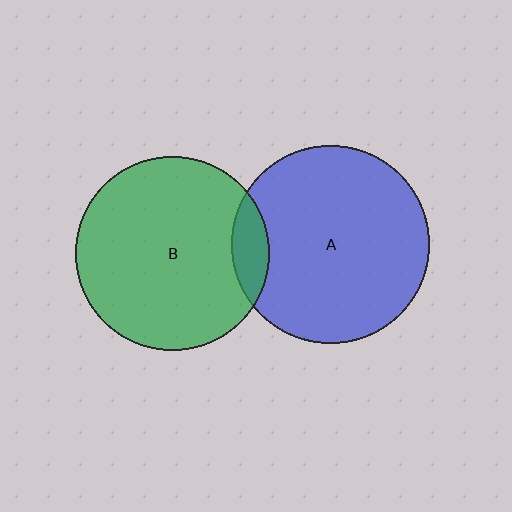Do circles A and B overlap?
Yes.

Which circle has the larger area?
Circle A (blue).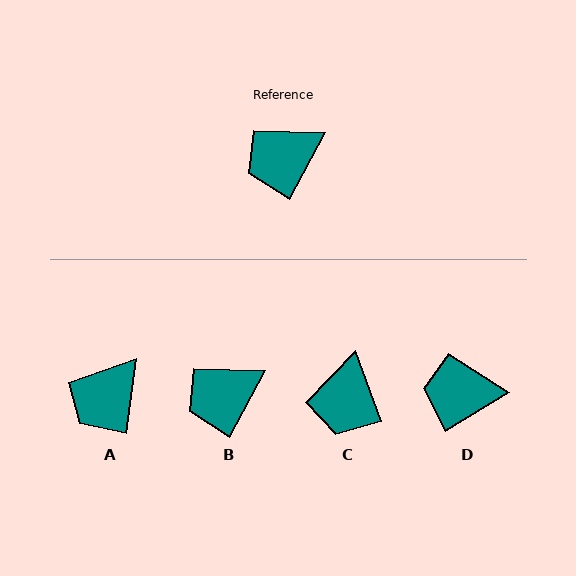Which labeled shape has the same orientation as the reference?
B.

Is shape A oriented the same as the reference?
No, it is off by about 21 degrees.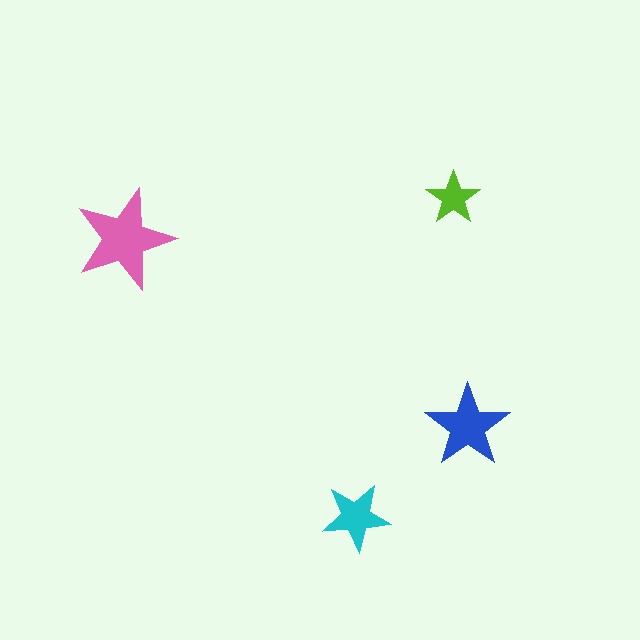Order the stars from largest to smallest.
the pink one, the blue one, the cyan one, the lime one.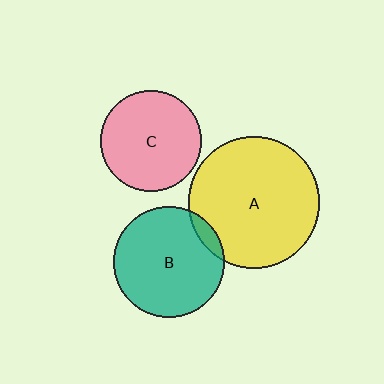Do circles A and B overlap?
Yes.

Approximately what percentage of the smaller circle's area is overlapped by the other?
Approximately 10%.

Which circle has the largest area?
Circle A (yellow).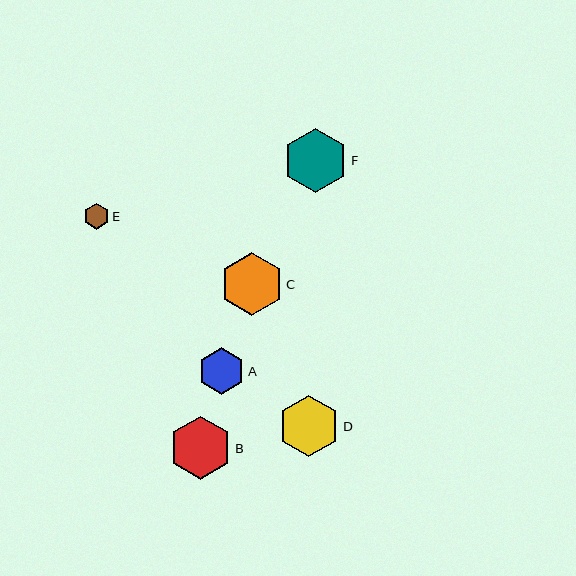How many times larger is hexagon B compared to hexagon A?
Hexagon B is approximately 1.3 times the size of hexagon A.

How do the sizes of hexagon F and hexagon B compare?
Hexagon F and hexagon B are approximately the same size.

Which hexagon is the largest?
Hexagon F is the largest with a size of approximately 64 pixels.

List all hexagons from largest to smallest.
From largest to smallest: F, B, C, D, A, E.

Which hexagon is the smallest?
Hexagon E is the smallest with a size of approximately 26 pixels.